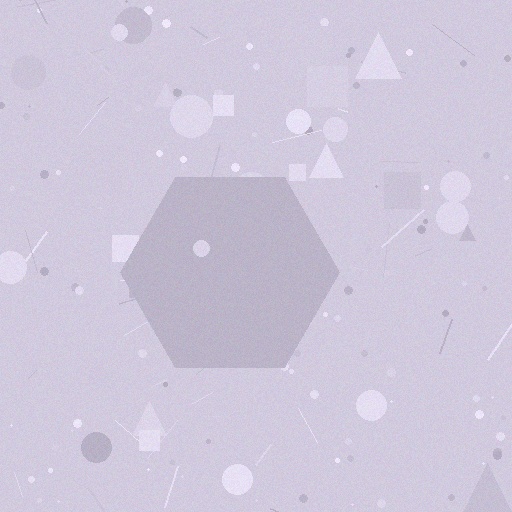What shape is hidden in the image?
A hexagon is hidden in the image.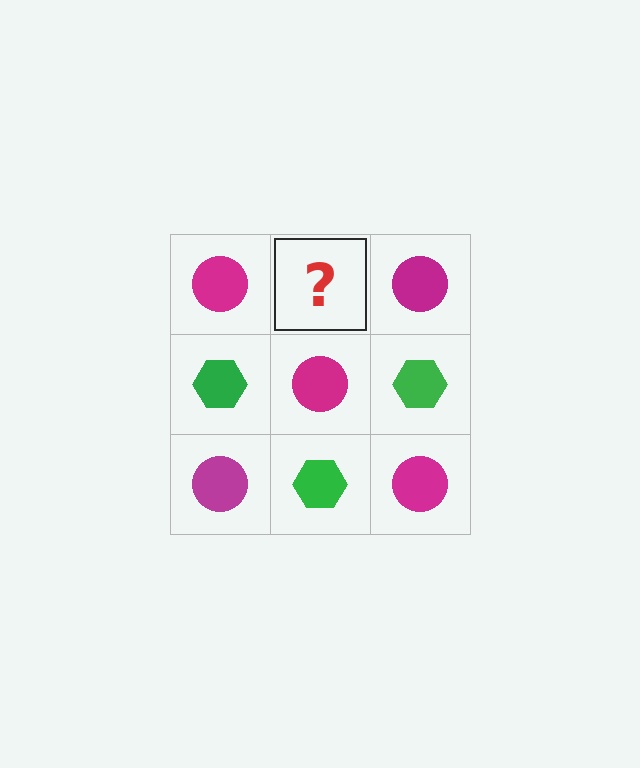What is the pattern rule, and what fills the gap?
The rule is that it alternates magenta circle and green hexagon in a checkerboard pattern. The gap should be filled with a green hexagon.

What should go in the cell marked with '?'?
The missing cell should contain a green hexagon.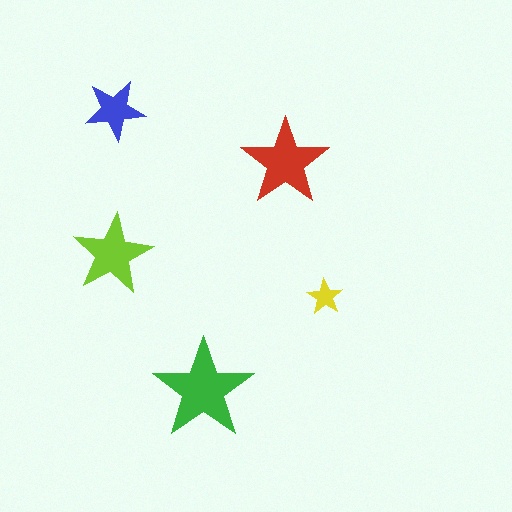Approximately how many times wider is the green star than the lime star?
About 1.5 times wider.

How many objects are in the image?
There are 5 objects in the image.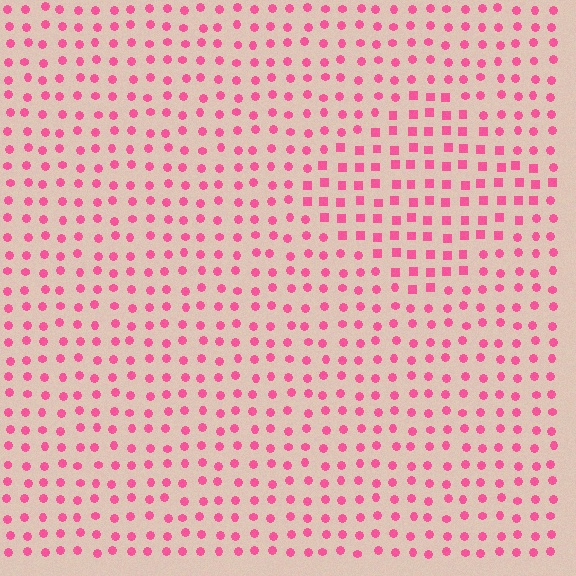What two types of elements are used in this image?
The image uses squares inside the diamond region and circles outside it.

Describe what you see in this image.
The image is filled with small pink elements arranged in a uniform grid. A diamond-shaped region contains squares, while the surrounding area contains circles. The boundary is defined purely by the change in element shape.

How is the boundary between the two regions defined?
The boundary is defined by a change in element shape: squares inside vs. circles outside. All elements share the same color and spacing.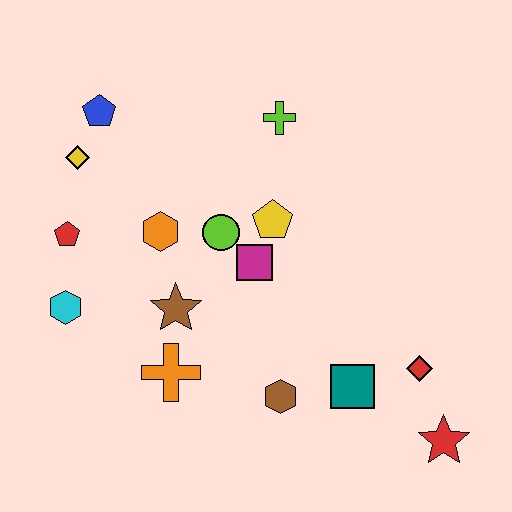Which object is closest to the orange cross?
The brown star is closest to the orange cross.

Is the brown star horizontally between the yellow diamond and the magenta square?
Yes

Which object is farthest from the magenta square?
The red star is farthest from the magenta square.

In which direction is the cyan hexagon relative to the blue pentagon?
The cyan hexagon is below the blue pentagon.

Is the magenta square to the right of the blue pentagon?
Yes